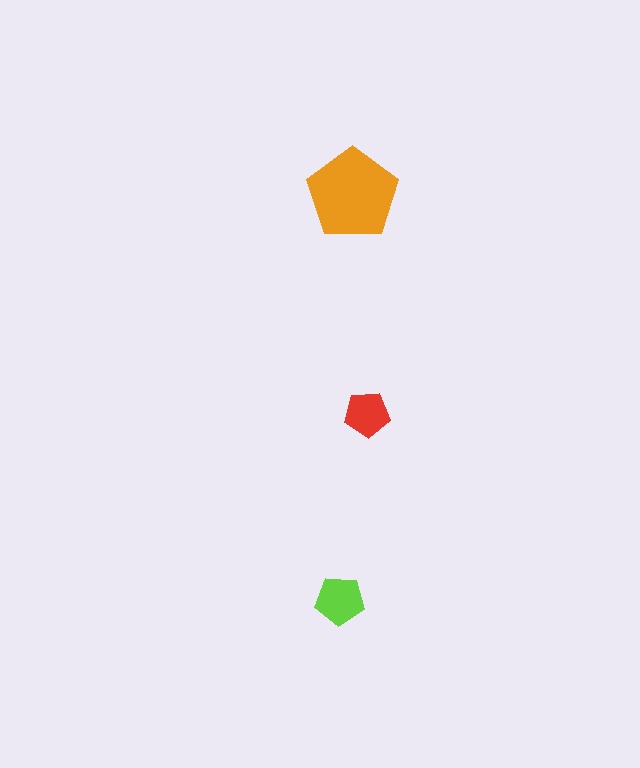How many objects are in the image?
There are 3 objects in the image.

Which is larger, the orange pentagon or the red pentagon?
The orange one.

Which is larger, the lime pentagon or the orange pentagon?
The orange one.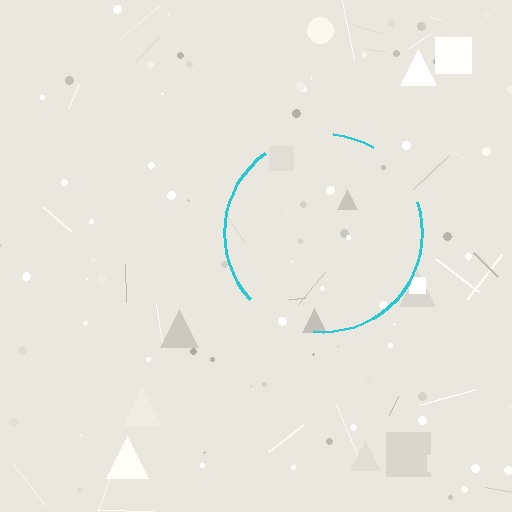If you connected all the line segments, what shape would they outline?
They would outline a circle.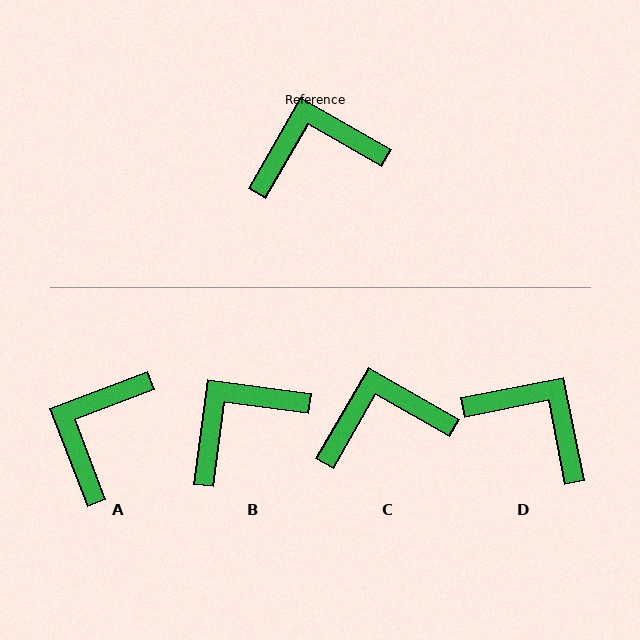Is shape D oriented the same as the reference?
No, it is off by about 49 degrees.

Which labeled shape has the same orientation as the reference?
C.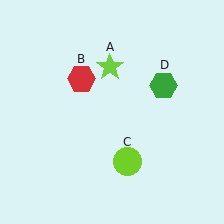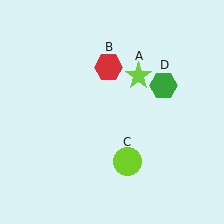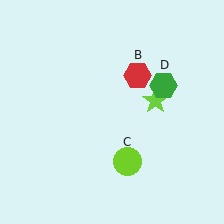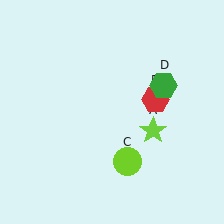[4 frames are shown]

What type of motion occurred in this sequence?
The lime star (object A), red hexagon (object B) rotated clockwise around the center of the scene.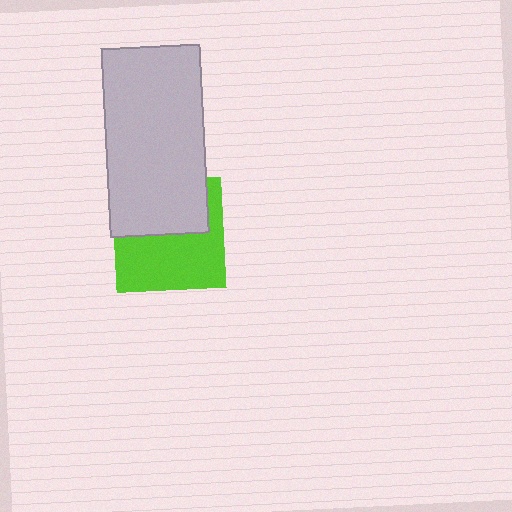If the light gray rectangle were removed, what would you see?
You would see the complete lime square.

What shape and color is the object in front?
The object in front is a light gray rectangle.